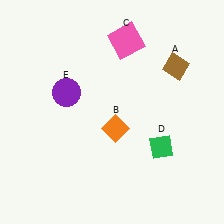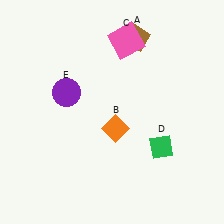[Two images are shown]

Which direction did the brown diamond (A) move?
The brown diamond (A) moved left.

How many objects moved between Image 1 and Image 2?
1 object moved between the two images.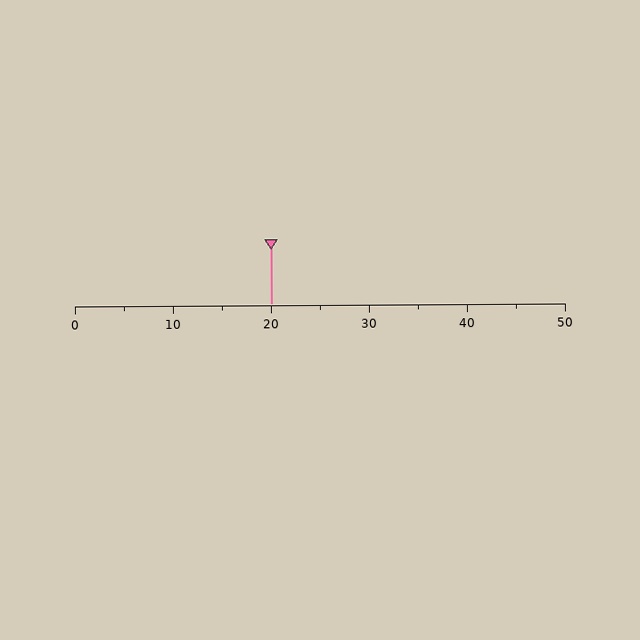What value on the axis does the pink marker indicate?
The marker indicates approximately 20.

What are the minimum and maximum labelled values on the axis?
The axis runs from 0 to 50.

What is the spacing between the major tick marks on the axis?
The major ticks are spaced 10 apart.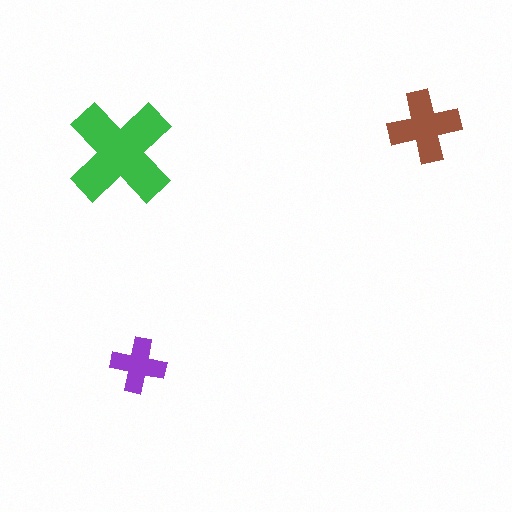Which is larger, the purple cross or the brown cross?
The brown one.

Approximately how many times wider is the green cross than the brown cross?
About 1.5 times wider.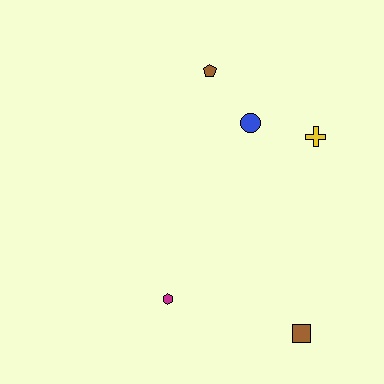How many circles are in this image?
There is 1 circle.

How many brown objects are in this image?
There are 2 brown objects.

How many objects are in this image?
There are 5 objects.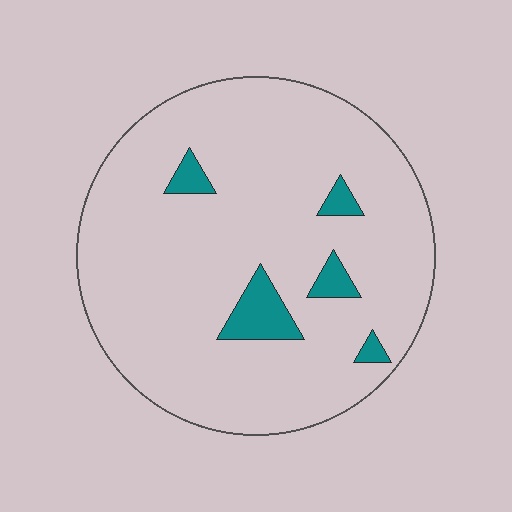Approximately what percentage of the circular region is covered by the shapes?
Approximately 10%.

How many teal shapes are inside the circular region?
5.